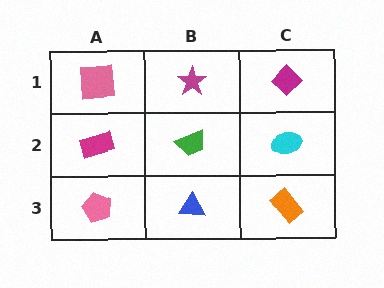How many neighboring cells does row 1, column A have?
2.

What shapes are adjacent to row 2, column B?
A magenta star (row 1, column B), a blue triangle (row 3, column B), a magenta rectangle (row 2, column A), a cyan ellipse (row 2, column C).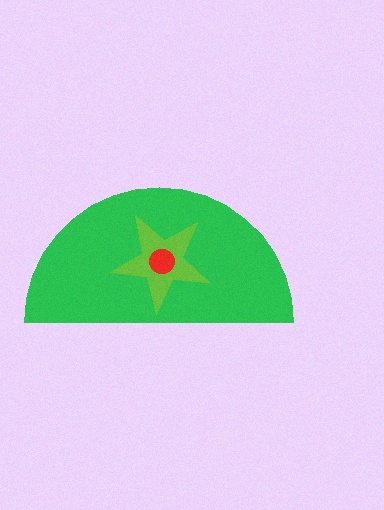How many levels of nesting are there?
3.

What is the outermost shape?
The green semicircle.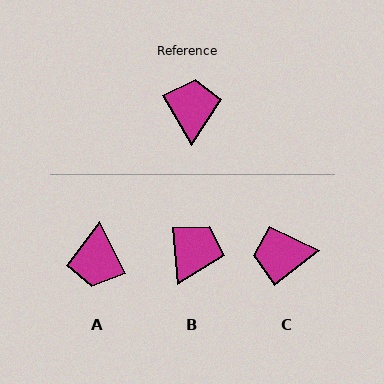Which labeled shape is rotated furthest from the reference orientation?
A, about 176 degrees away.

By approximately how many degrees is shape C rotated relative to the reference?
Approximately 98 degrees counter-clockwise.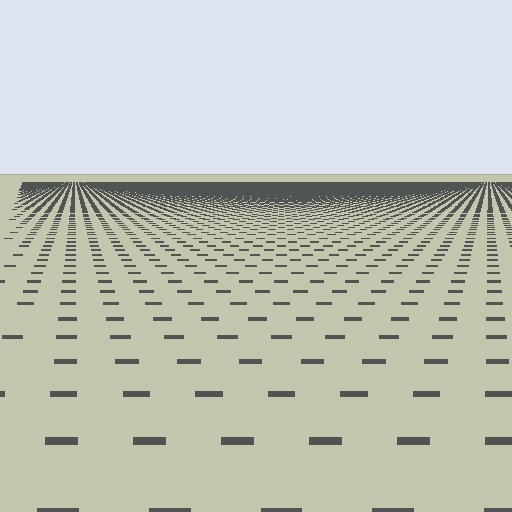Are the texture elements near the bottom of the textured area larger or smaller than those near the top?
Larger. Near the bottom, elements are closer to the viewer and appear at a bigger on-screen size.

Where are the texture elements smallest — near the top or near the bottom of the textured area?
Near the top.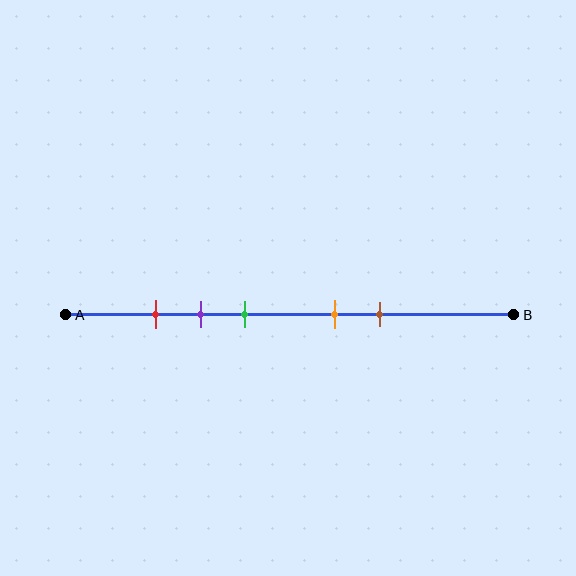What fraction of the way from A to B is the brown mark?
The brown mark is approximately 70% (0.7) of the way from A to B.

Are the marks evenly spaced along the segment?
No, the marks are not evenly spaced.